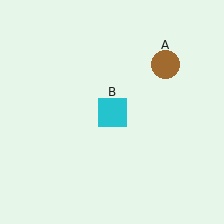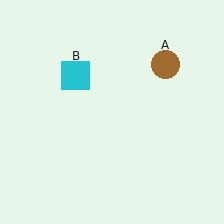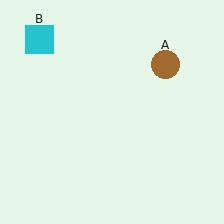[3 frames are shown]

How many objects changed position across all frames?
1 object changed position: cyan square (object B).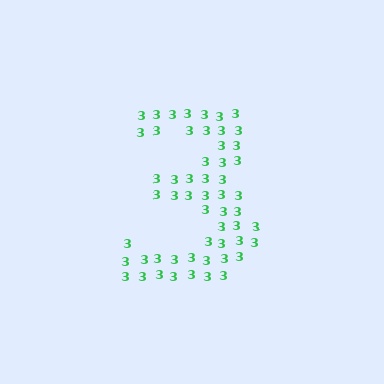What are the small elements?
The small elements are digit 3's.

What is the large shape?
The large shape is the digit 3.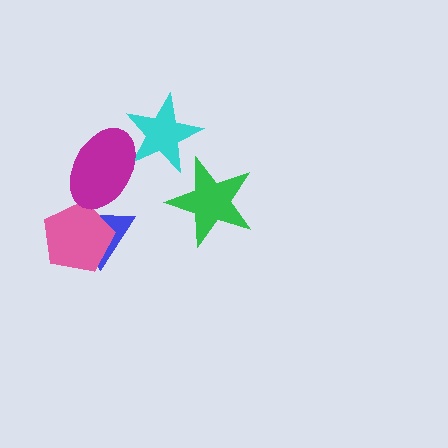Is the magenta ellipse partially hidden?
No, no other shape covers it.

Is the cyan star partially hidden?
Yes, it is partially covered by another shape.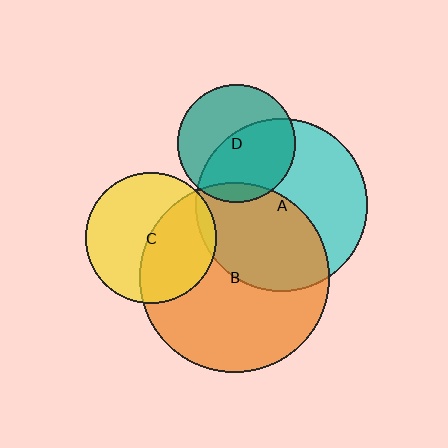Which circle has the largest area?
Circle B (orange).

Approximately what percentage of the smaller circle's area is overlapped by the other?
Approximately 10%.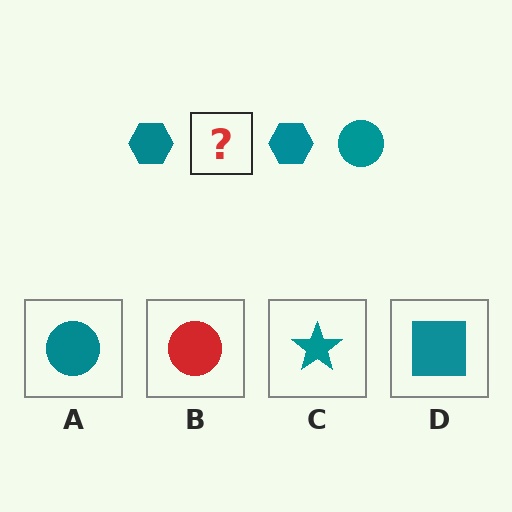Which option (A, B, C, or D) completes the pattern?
A.